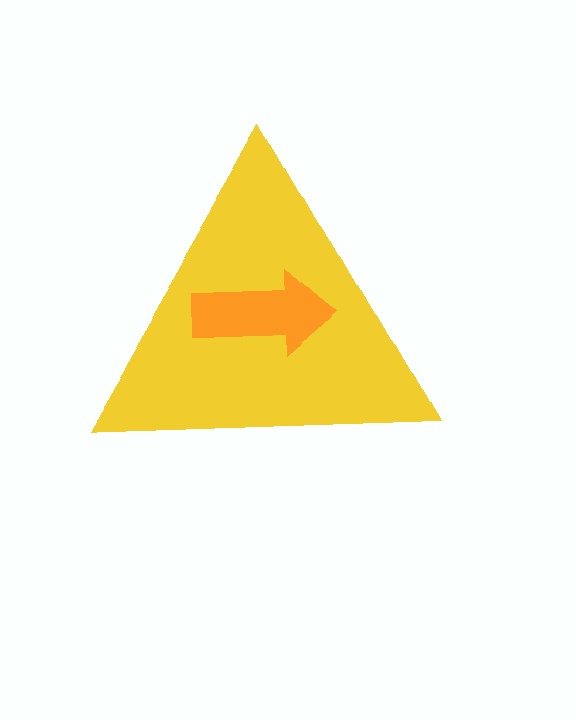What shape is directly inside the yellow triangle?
The orange arrow.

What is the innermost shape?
The orange arrow.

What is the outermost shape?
The yellow triangle.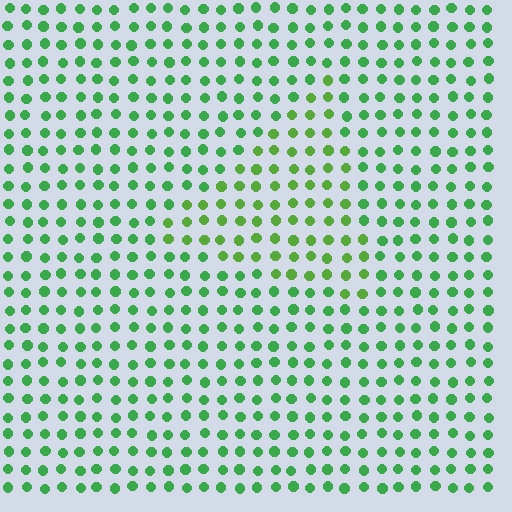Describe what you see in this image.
The image is filled with small green elements in a uniform arrangement. A triangle-shaped region is visible where the elements are tinted to a slightly different hue, forming a subtle color boundary.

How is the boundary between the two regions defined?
The boundary is defined purely by a slight shift in hue (about 26 degrees). Spacing, size, and orientation are identical on both sides.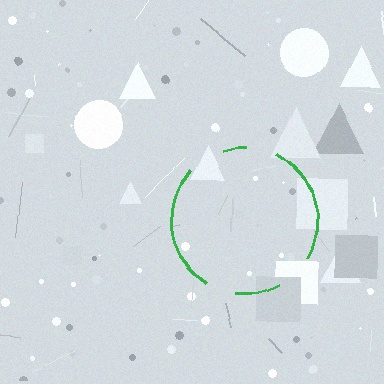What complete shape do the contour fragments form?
The contour fragments form a circle.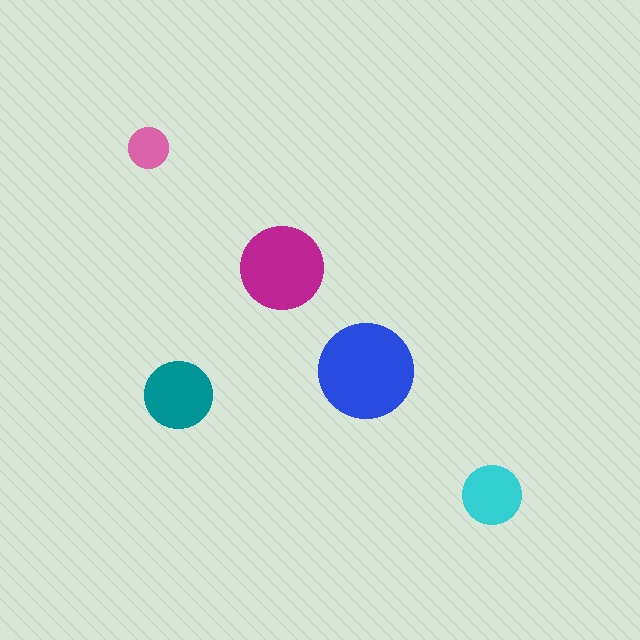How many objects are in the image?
There are 5 objects in the image.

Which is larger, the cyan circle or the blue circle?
The blue one.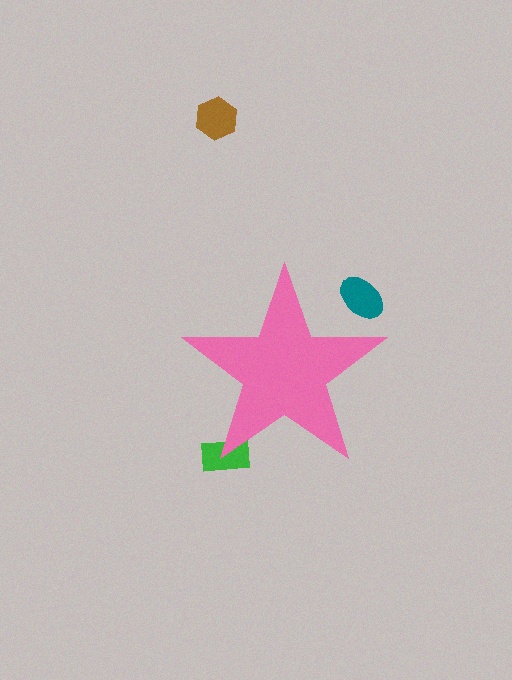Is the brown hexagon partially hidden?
No, the brown hexagon is fully visible.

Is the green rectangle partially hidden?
Yes, the green rectangle is partially hidden behind the pink star.